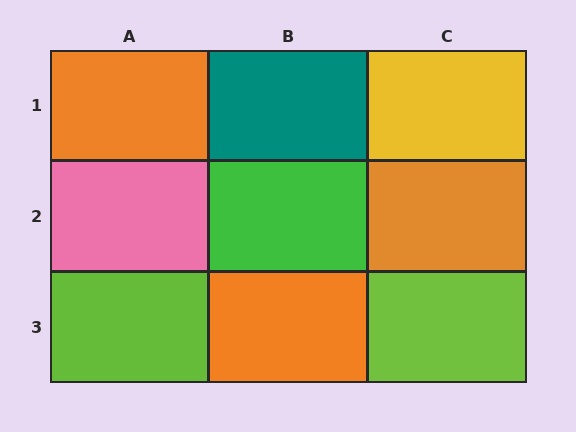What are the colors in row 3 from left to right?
Lime, orange, lime.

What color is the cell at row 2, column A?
Pink.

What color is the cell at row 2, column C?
Orange.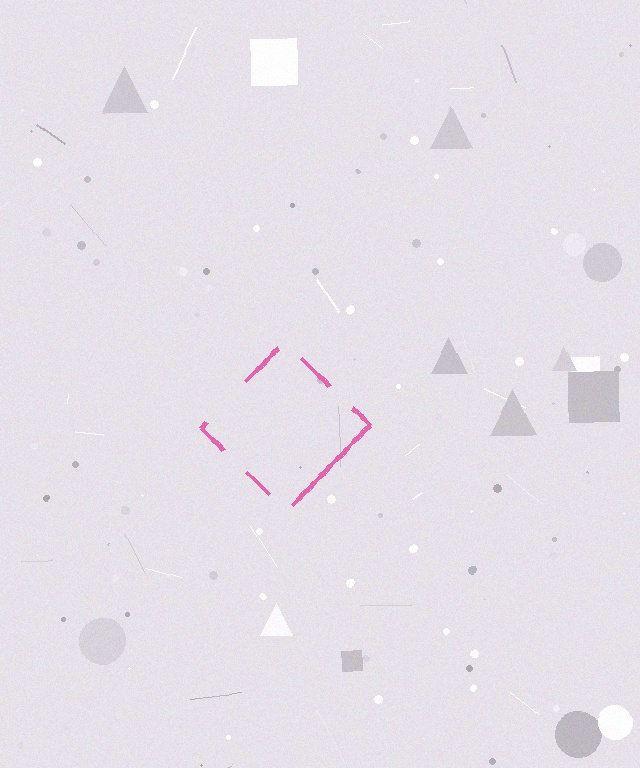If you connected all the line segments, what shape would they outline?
They would outline a diamond.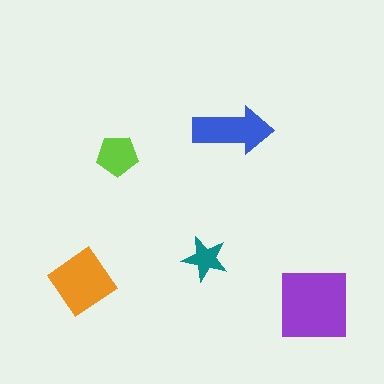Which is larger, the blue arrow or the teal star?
The blue arrow.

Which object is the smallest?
The teal star.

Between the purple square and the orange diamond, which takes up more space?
The purple square.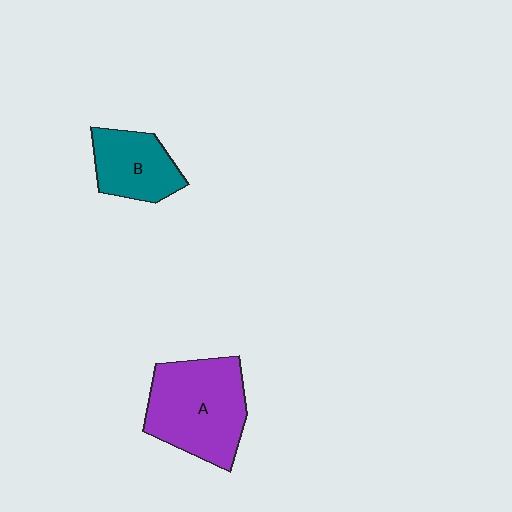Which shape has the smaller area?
Shape B (teal).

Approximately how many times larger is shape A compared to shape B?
Approximately 1.7 times.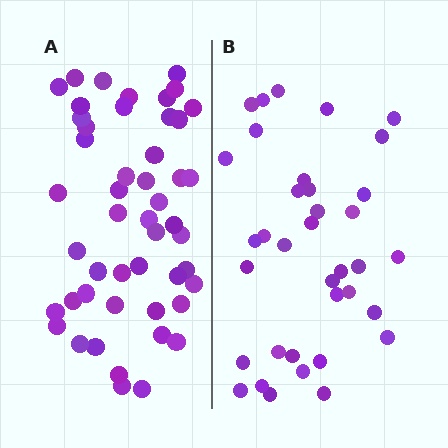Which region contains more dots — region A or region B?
Region A (the left region) has more dots.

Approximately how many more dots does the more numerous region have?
Region A has approximately 15 more dots than region B.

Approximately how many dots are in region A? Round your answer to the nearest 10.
About 50 dots. (The exact count is 49, which rounds to 50.)